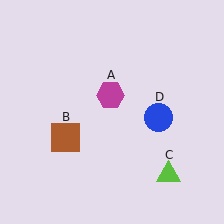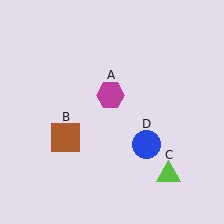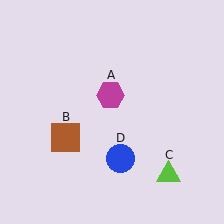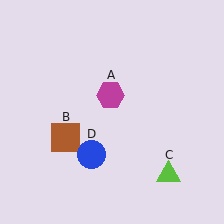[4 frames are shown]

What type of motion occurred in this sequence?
The blue circle (object D) rotated clockwise around the center of the scene.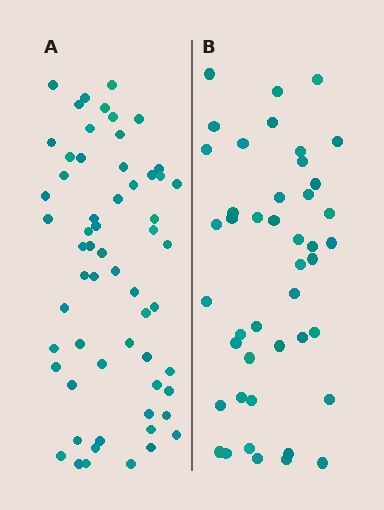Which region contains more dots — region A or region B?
Region A (the left region) has more dots.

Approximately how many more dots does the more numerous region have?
Region A has approximately 15 more dots than region B.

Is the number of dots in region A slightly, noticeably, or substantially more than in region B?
Region A has noticeably more, but not dramatically so. The ratio is roughly 1.4 to 1.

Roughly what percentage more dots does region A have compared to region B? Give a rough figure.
About 35% more.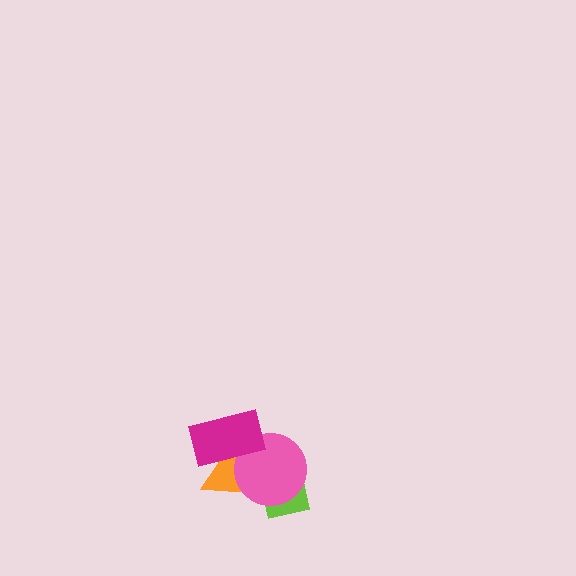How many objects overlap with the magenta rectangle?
2 objects overlap with the magenta rectangle.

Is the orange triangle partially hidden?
Yes, it is partially covered by another shape.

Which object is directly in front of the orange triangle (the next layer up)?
The pink circle is directly in front of the orange triangle.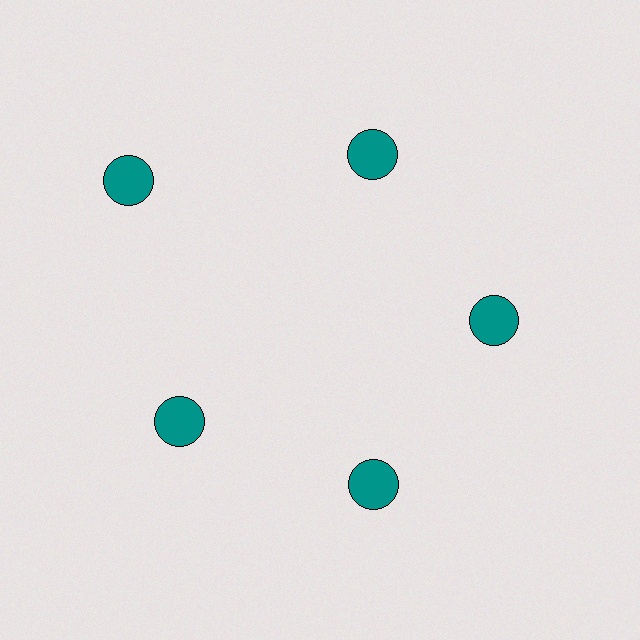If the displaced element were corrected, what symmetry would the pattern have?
It would have 5-fold rotational symmetry — the pattern would map onto itself every 72 degrees.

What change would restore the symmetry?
The symmetry would be restored by moving it inward, back onto the ring so that all 5 circles sit at equal angles and equal distance from the center.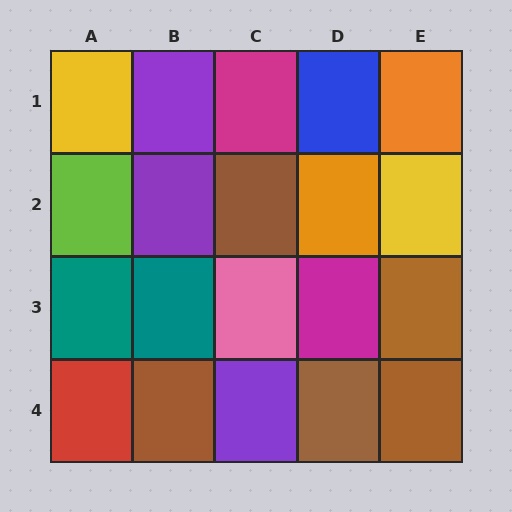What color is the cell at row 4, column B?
Brown.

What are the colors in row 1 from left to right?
Yellow, purple, magenta, blue, orange.